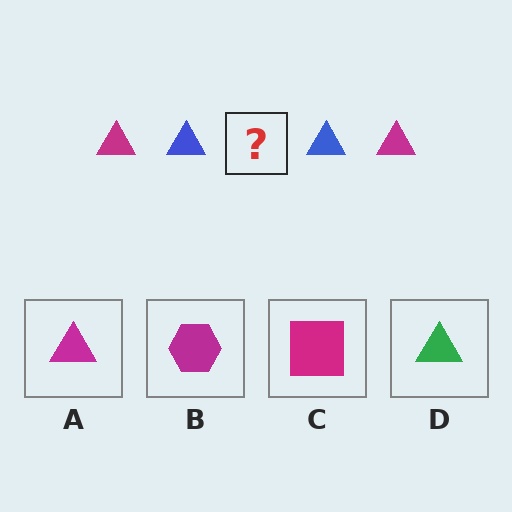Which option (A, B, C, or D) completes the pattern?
A.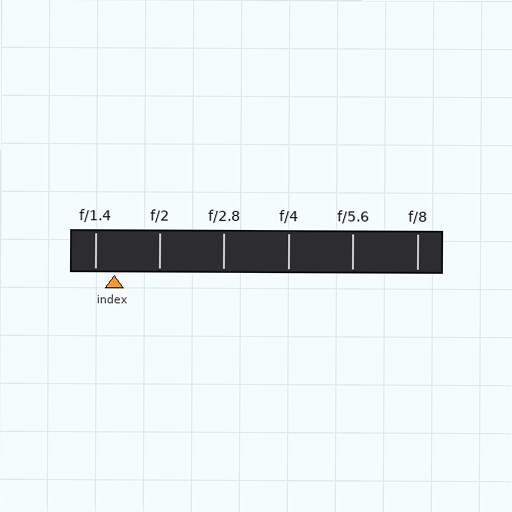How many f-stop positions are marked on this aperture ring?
There are 6 f-stop positions marked.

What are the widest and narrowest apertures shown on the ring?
The widest aperture shown is f/1.4 and the narrowest is f/8.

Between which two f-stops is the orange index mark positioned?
The index mark is between f/1.4 and f/2.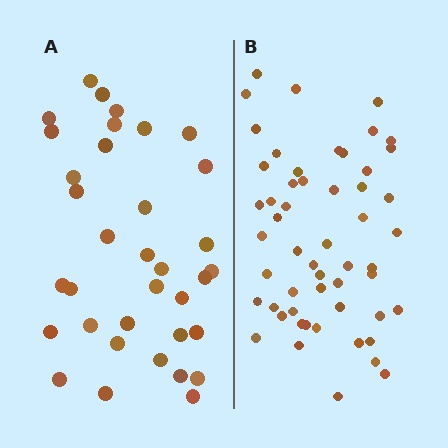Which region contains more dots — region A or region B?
Region B (the right region) has more dots.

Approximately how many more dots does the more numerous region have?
Region B has approximately 20 more dots than region A.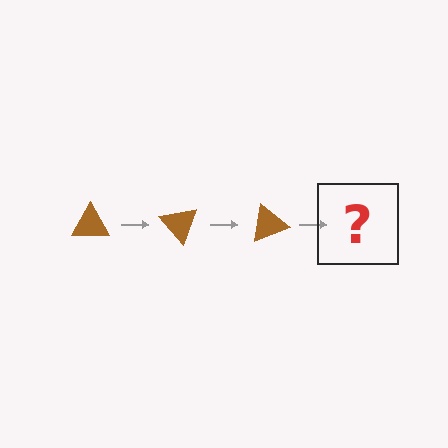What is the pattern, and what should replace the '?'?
The pattern is that the triangle rotates 50 degrees each step. The '?' should be a brown triangle rotated 150 degrees.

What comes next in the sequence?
The next element should be a brown triangle rotated 150 degrees.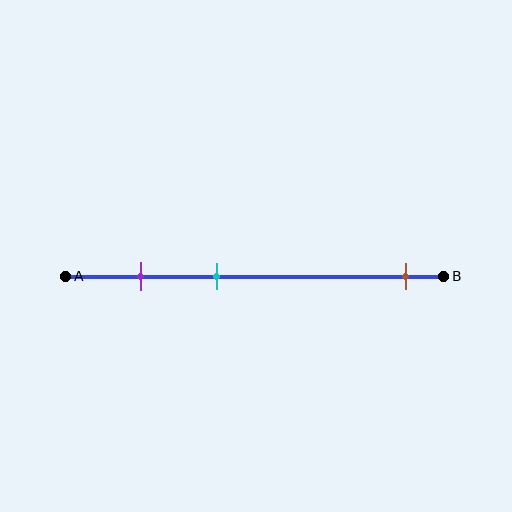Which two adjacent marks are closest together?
The purple and cyan marks are the closest adjacent pair.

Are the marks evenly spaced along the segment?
No, the marks are not evenly spaced.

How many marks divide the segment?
There are 3 marks dividing the segment.